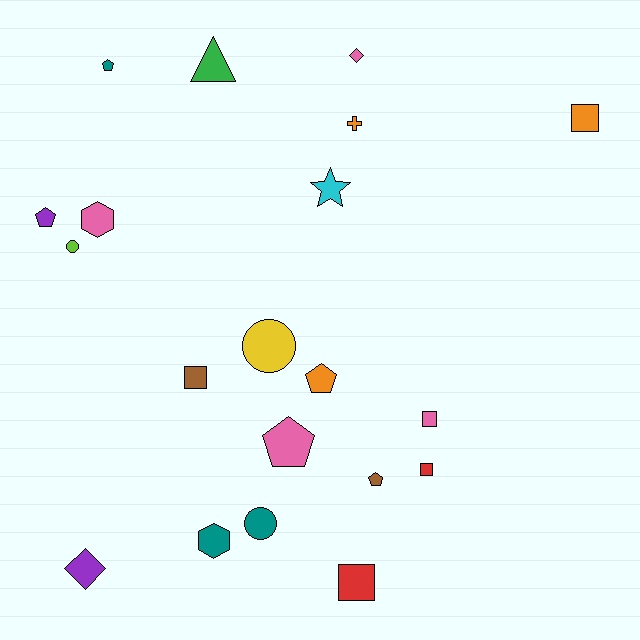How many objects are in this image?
There are 20 objects.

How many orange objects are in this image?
There are 3 orange objects.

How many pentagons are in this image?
There are 5 pentagons.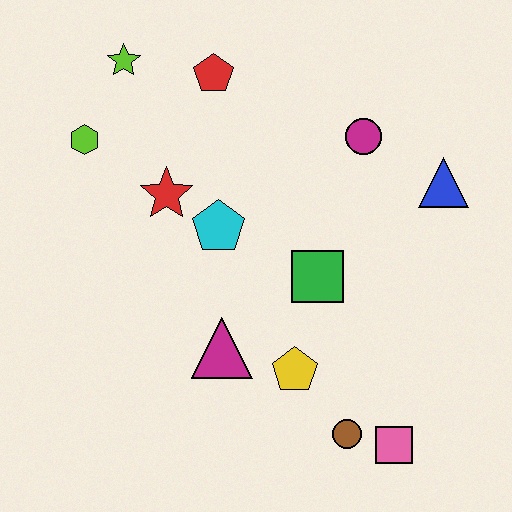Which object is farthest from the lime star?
The pink square is farthest from the lime star.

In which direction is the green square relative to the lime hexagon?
The green square is to the right of the lime hexagon.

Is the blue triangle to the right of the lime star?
Yes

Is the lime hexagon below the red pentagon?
Yes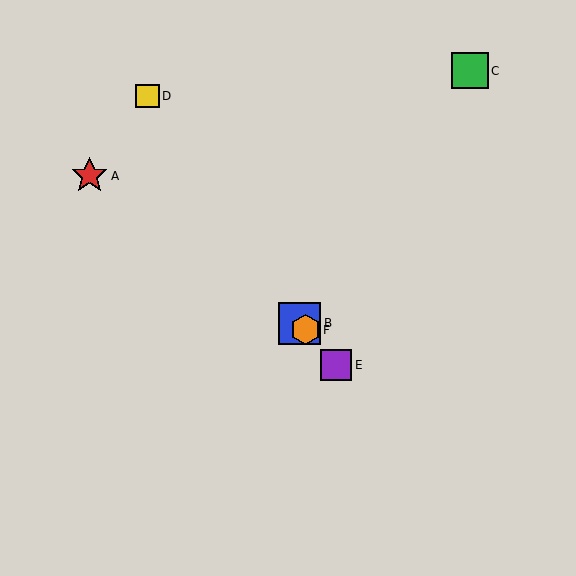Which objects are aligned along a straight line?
Objects B, E, F are aligned along a straight line.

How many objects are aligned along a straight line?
3 objects (B, E, F) are aligned along a straight line.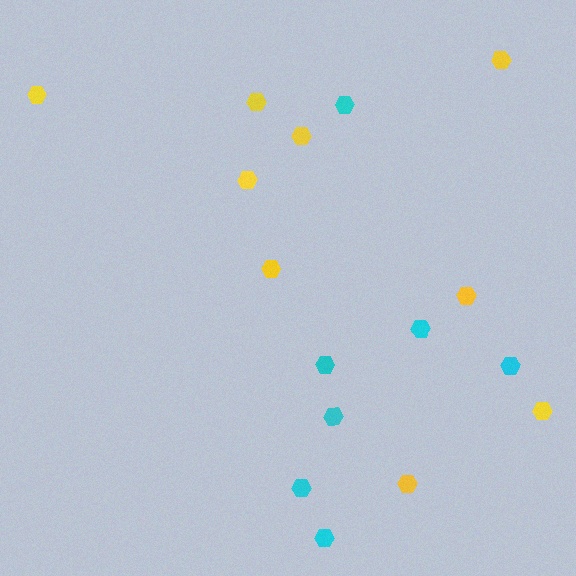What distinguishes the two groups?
There are 2 groups: one group of cyan hexagons (7) and one group of yellow hexagons (9).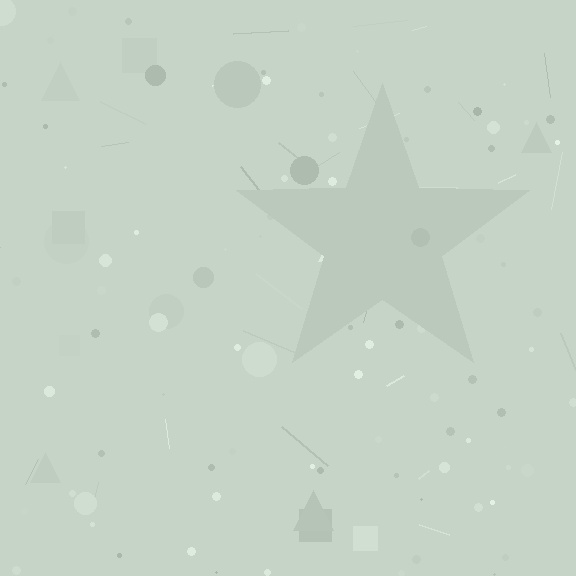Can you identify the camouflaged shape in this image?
The camouflaged shape is a star.